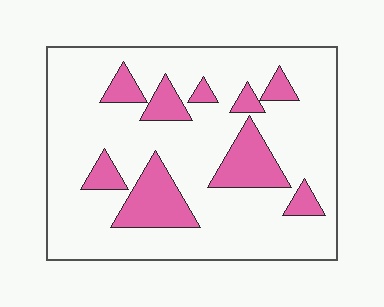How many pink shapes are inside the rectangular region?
9.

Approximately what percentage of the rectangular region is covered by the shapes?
Approximately 20%.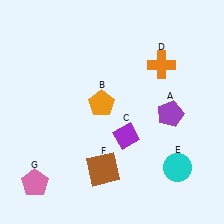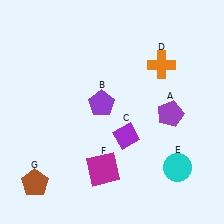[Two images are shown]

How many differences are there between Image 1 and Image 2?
There are 3 differences between the two images.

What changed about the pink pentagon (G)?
In Image 1, G is pink. In Image 2, it changed to brown.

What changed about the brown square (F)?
In Image 1, F is brown. In Image 2, it changed to magenta.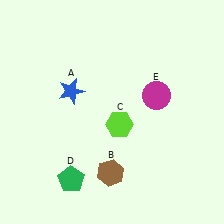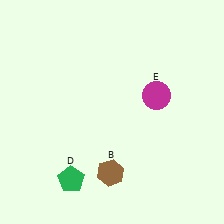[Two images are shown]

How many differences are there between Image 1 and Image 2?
There are 2 differences between the two images.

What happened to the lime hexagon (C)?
The lime hexagon (C) was removed in Image 2. It was in the bottom-right area of Image 1.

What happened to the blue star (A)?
The blue star (A) was removed in Image 2. It was in the top-left area of Image 1.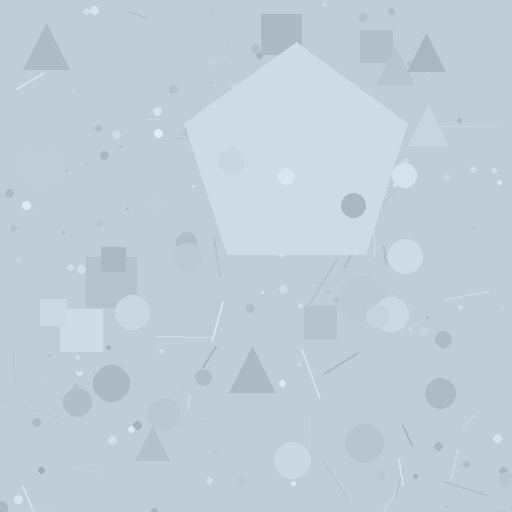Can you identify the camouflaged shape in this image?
The camouflaged shape is a pentagon.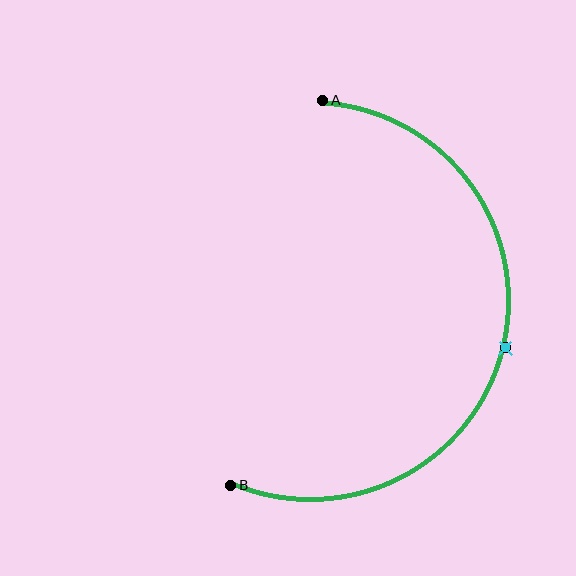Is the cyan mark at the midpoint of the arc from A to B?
Yes. The cyan mark lies on the arc at equal arc-length from both A and B — it is the arc midpoint.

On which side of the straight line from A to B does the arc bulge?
The arc bulges to the right of the straight line connecting A and B.